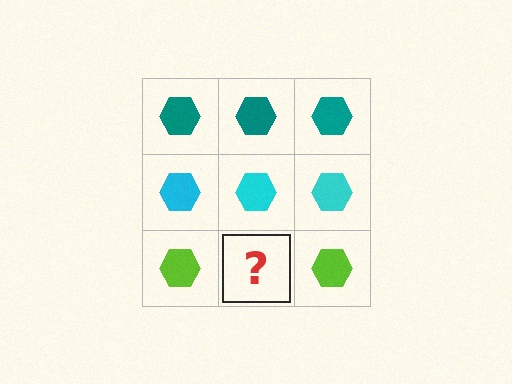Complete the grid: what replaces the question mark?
The question mark should be replaced with a lime hexagon.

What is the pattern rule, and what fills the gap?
The rule is that each row has a consistent color. The gap should be filled with a lime hexagon.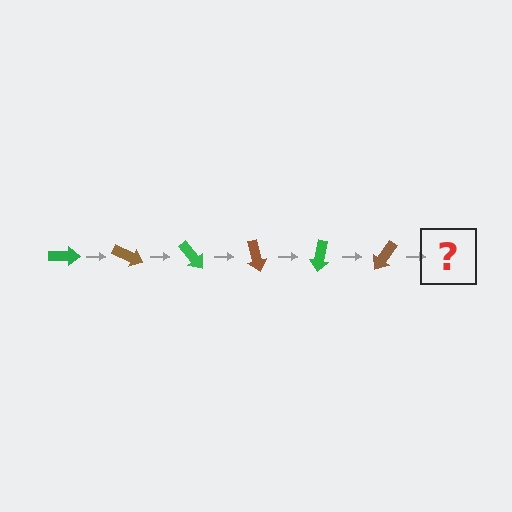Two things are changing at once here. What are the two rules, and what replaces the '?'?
The two rules are that it rotates 25 degrees each step and the color cycles through green and brown. The '?' should be a green arrow, rotated 150 degrees from the start.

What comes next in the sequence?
The next element should be a green arrow, rotated 150 degrees from the start.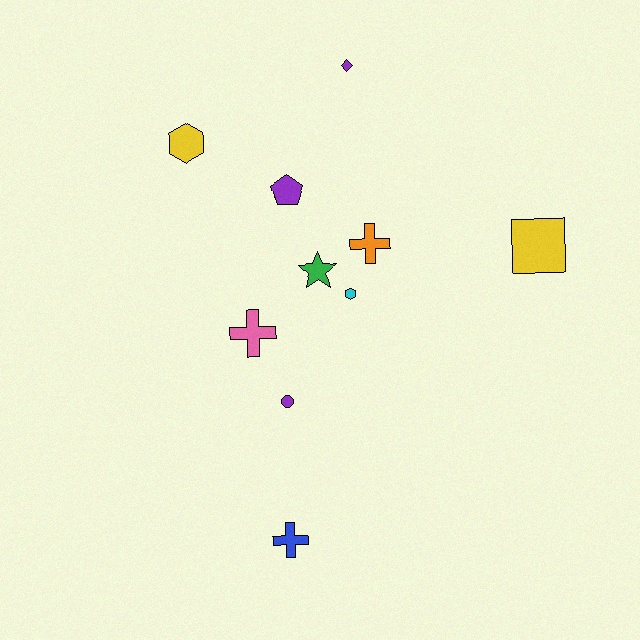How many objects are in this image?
There are 10 objects.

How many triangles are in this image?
There are no triangles.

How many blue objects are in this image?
There is 1 blue object.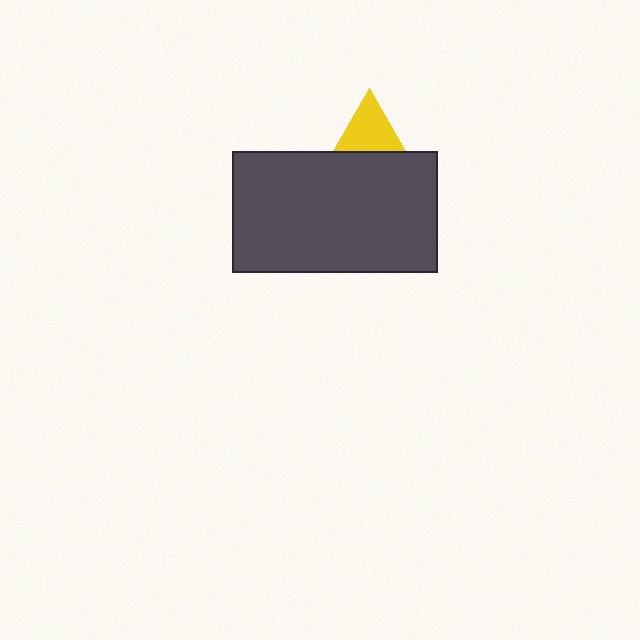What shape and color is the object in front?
The object in front is a dark gray rectangle.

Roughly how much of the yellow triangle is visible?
A small part of it is visible (roughly 44%).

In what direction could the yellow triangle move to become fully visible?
The yellow triangle could move up. That would shift it out from behind the dark gray rectangle entirely.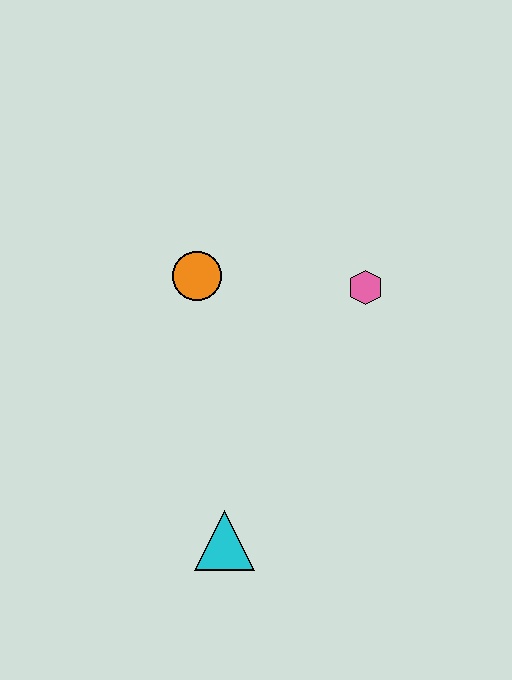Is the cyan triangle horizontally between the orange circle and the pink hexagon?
Yes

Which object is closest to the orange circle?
The pink hexagon is closest to the orange circle.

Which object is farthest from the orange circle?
The cyan triangle is farthest from the orange circle.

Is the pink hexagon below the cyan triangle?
No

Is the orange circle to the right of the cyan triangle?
No